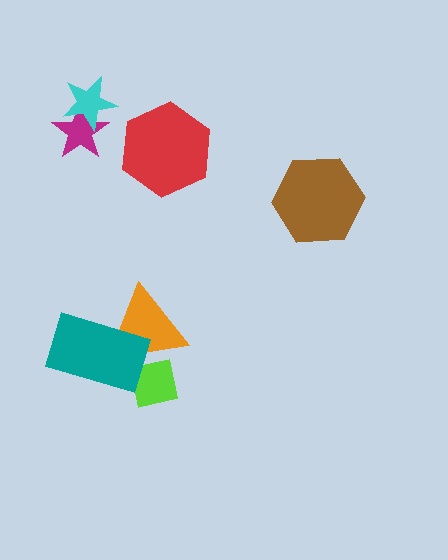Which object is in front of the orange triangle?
The teal rectangle is in front of the orange triangle.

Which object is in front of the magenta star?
The cyan star is in front of the magenta star.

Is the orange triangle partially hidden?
Yes, it is partially covered by another shape.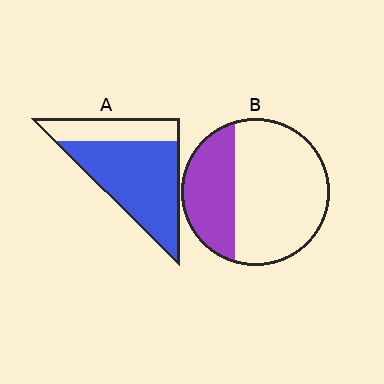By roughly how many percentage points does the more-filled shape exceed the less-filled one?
By roughly 40 percentage points (A over B).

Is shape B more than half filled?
No.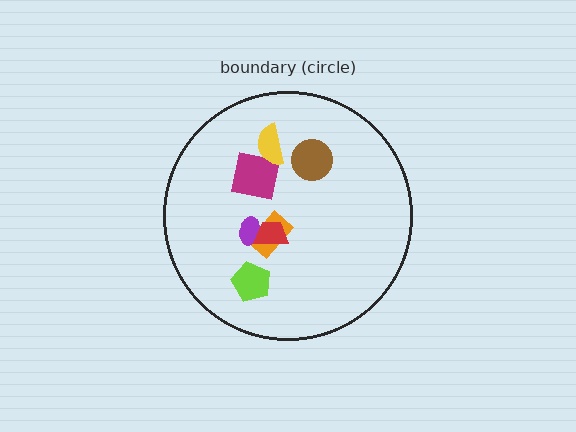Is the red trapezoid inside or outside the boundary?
Inside.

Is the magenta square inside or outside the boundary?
Inside.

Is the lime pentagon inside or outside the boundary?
Inside.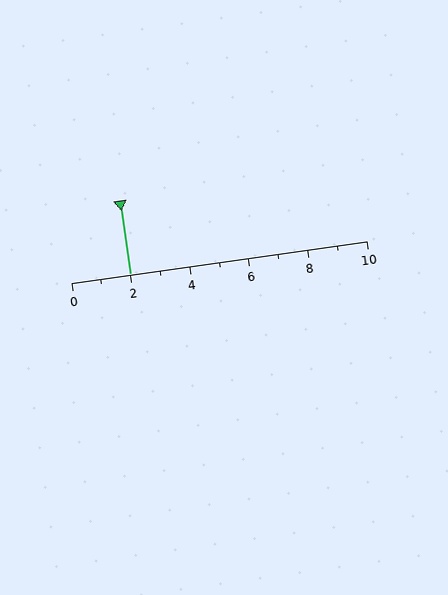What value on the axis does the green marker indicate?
The marker indicates approximately 2.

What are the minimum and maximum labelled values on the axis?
The axis runs from 0 to 10.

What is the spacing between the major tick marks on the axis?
The major ticks are spaced 2 apart.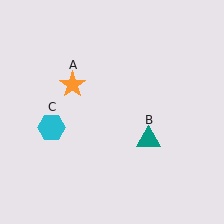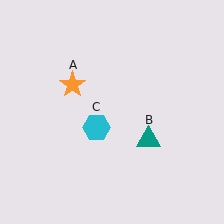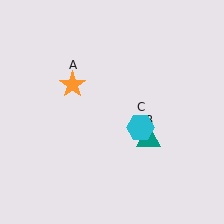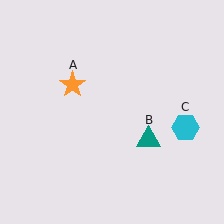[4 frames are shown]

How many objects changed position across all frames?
1 object changed position: cyan hexagon (object C).